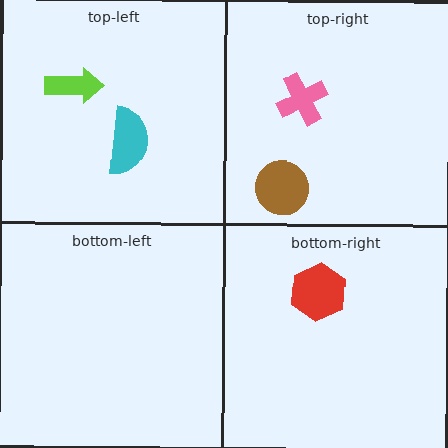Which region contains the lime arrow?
The top-left region.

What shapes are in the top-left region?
The cyan semicircle, the lime arrow.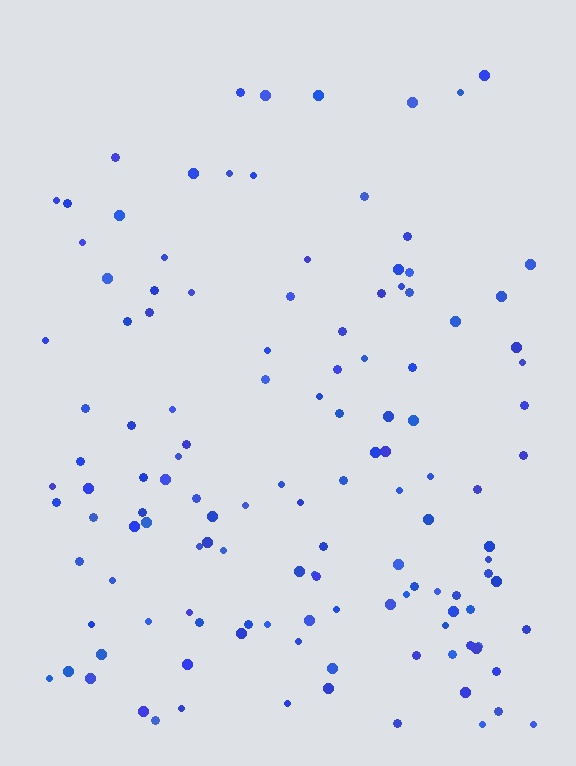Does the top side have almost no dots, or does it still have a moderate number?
Still a moderate number, just noticeably fewer than the bottom.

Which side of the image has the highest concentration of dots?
The bottom.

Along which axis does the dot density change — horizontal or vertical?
Vertical.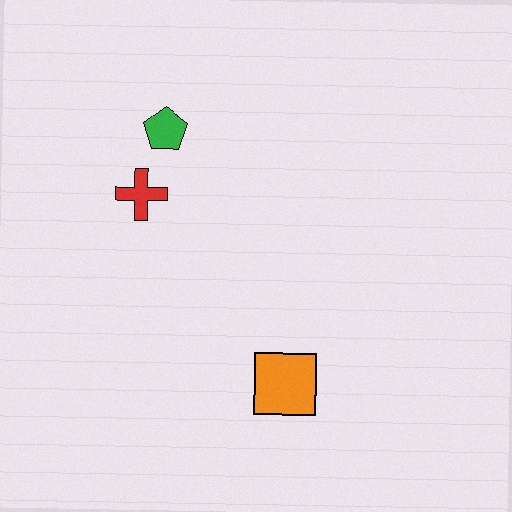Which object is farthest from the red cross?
The orange square is farthest from the red cross.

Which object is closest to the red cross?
The green pentagon is closest to the red cross.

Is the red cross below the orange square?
No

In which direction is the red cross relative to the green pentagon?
The red cross is below the green pentagon.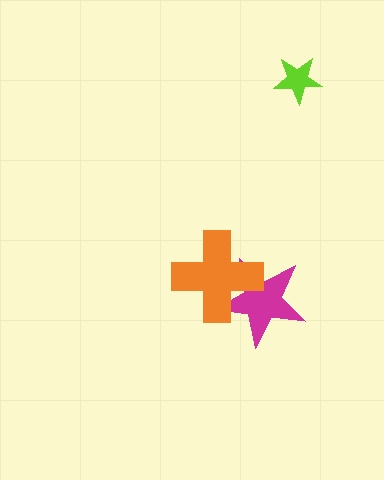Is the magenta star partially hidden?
Yes, it is partially covered by another shape.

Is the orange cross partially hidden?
No, no other shape covers it.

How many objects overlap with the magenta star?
1 object overlaps with the magenta star.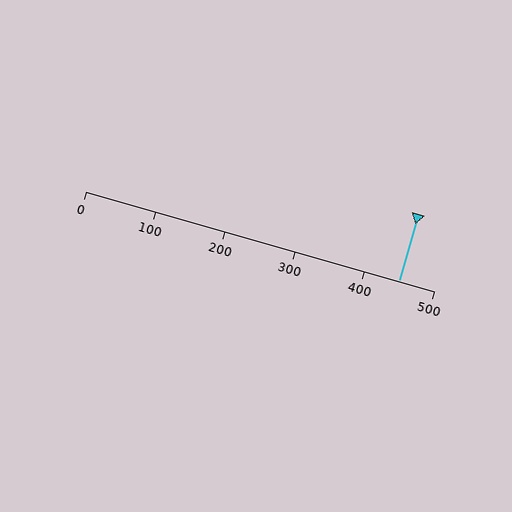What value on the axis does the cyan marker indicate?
The marker indicates approximately 450.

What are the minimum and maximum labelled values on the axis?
The axis runs from 0 to 500.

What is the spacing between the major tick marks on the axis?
The major ticks are spaced 100 apart.